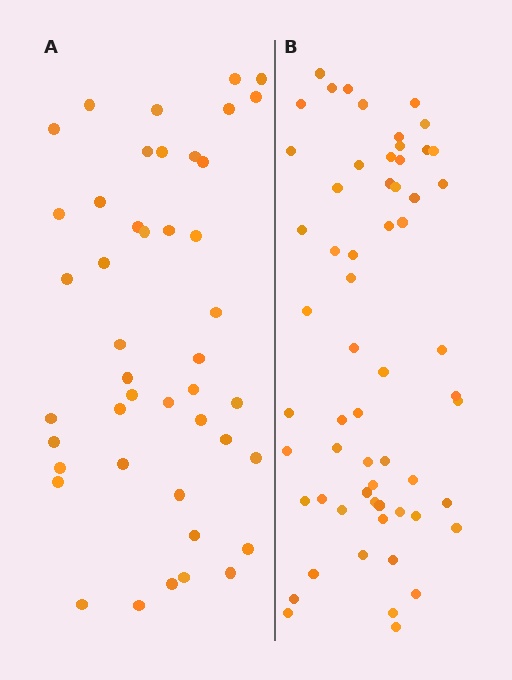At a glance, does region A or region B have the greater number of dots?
Region B (the right region) has more dots.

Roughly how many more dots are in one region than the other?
Region B has approximately 15 more dots than region A.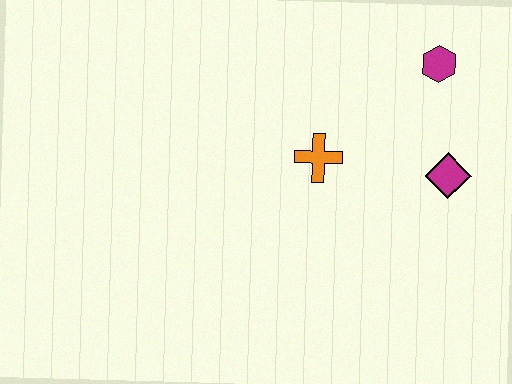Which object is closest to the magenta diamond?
The magenta hexagon is closest to the magenta diamond.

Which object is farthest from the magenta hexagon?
The orange cross is farthest from the magenta hexagon.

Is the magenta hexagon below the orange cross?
No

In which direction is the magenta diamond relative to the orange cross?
The magenta diamond is to the right of the orange cross.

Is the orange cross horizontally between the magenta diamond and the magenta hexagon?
No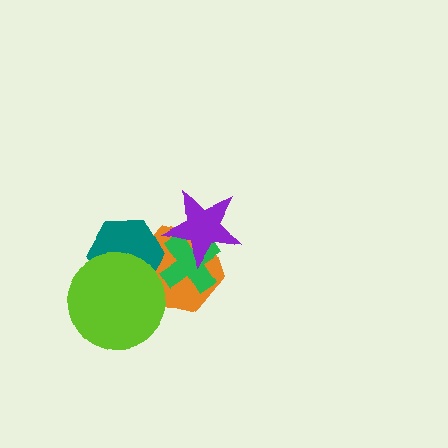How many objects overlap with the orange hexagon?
4 objects overlap with the orange hexagon.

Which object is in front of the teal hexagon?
The lime circle is in front of the teal hexagon.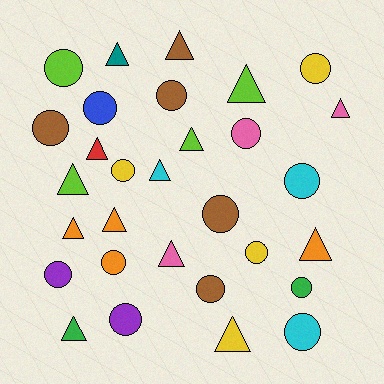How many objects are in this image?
There are 30 objects.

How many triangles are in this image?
There are 14 triangles.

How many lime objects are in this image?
There are 4 lime objects.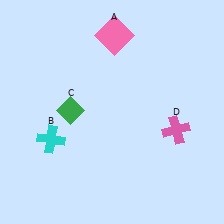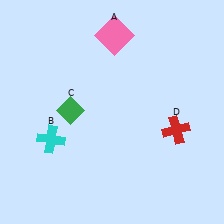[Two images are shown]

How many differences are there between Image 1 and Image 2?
There is 1 difference between the two images.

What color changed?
The cross (D) changed from pink in Image 1 to red in Image 2.